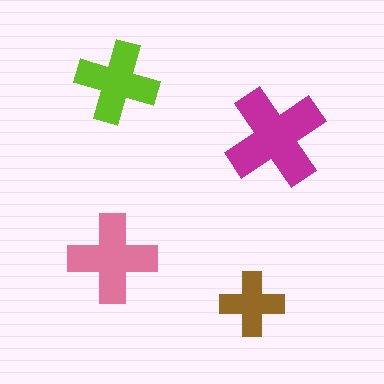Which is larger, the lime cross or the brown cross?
The lime one.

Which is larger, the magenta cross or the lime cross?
The magenta one.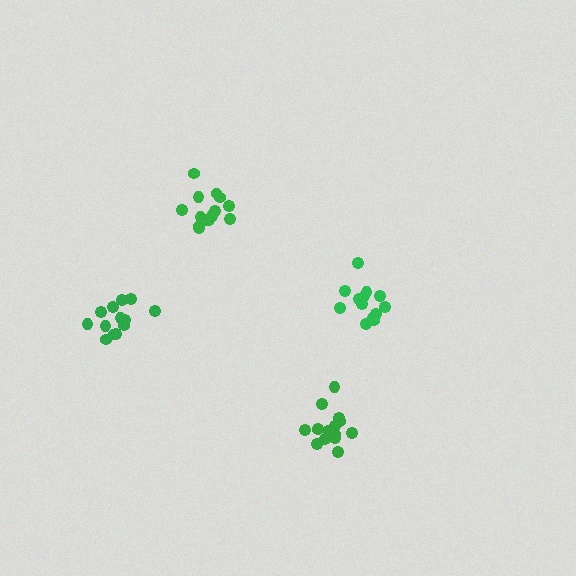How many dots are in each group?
Group 1: 13 dots, Group 2: 13 dots, Group 3: 15 dots, Group 4: 14 dots (55 total).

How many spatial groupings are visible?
There are 4 spatial groupings.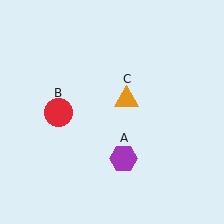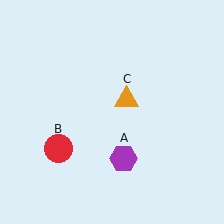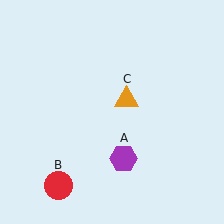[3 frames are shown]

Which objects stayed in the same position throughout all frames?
Purple hexagon (object A) and orange triangle (object C) remained stationary.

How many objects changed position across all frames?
1 object changed position: red circle (object B).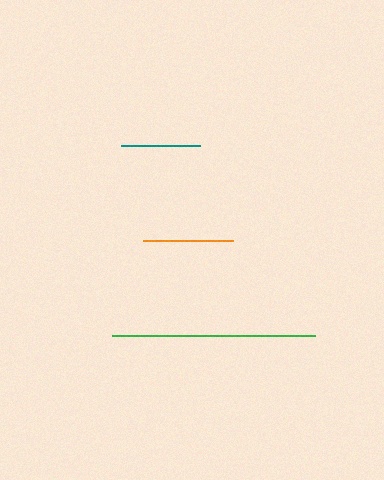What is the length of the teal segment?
The teal segment is approximately 79 pixels long.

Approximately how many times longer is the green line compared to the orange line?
The green line is approximately 2.2 times the length of the orange line.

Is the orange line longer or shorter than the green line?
The green line is longer than the orange line.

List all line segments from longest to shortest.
From longest to shortest: green, orange, teal.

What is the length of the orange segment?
The orange segment is approximately 91 pixels long.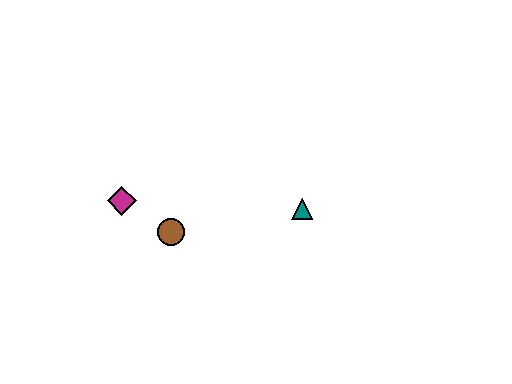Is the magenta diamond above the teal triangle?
Yes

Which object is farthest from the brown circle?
The teal triangle is farthest from the brown circle.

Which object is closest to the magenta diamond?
The brown circle is closest to the magenta diamond.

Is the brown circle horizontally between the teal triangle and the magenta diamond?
Yes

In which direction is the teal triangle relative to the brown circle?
The teal triangle is to the right of the brown circle.